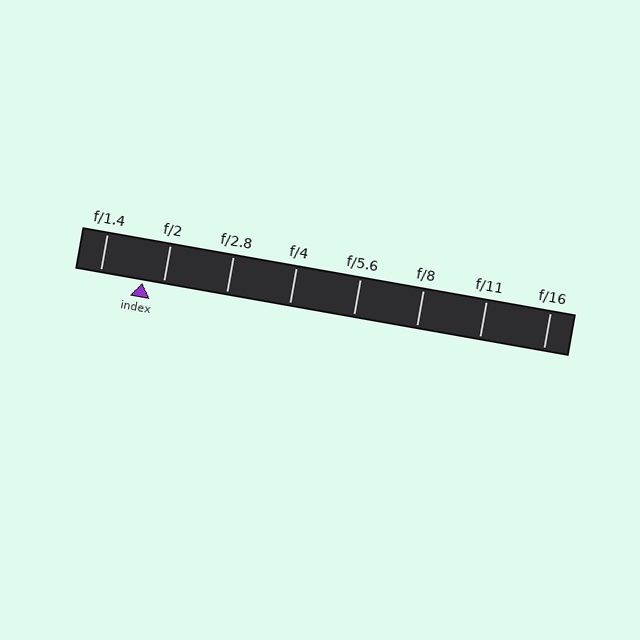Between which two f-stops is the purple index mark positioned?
The index mark is between f/1.4 and f/2.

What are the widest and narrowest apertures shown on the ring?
The widest aperture shown is f/1.4 and the narrowest is f/16.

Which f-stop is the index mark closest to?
The index mark is closest to f/2.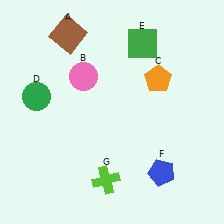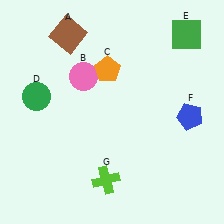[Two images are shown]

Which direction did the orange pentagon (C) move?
The orange pentagon (C) moved left.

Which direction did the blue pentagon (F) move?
The blue pentagon (F) moved up.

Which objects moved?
The objects that moved are: the orange pentagon (C), the green square (E), the blue pentagon (F).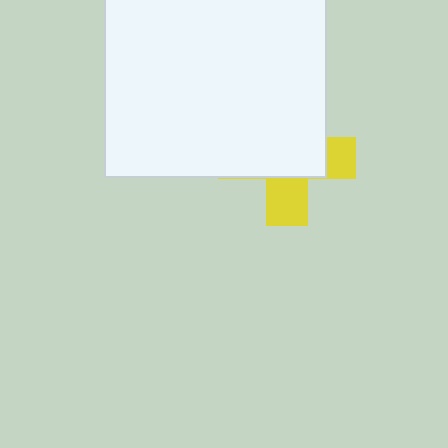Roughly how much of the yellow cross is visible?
A small part of it is visible (roughly 34%).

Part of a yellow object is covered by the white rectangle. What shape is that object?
It is a cross.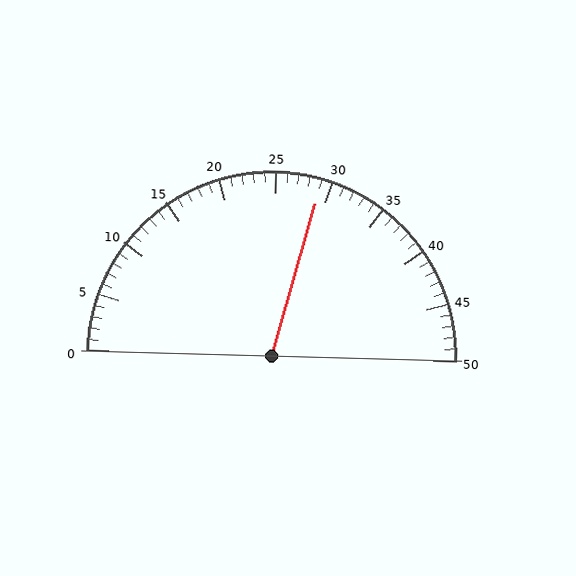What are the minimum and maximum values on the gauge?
The gauge ranges from 0 to 50.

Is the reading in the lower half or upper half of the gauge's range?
The reading is in the upper half of the range (0 to 50).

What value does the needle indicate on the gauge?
The needle indicates approximately 29.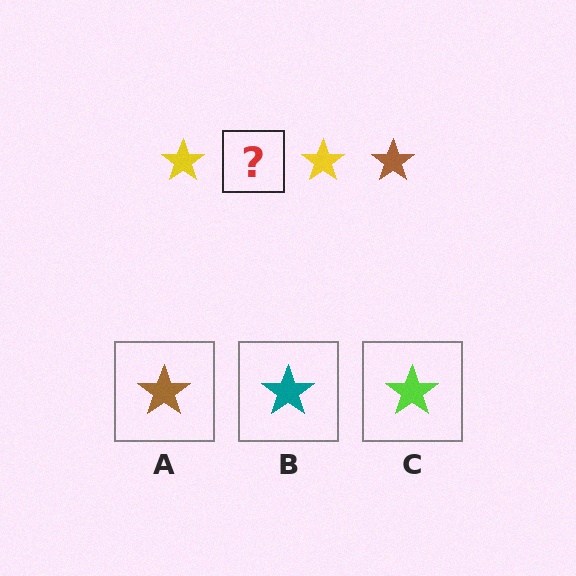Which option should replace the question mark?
Option A.